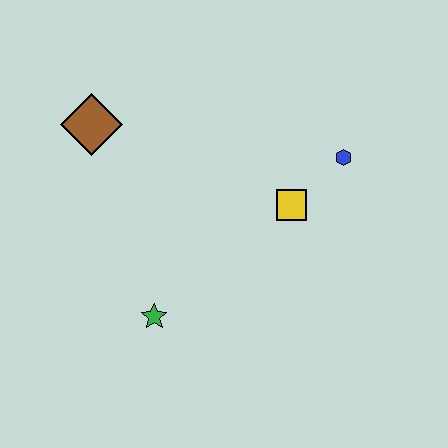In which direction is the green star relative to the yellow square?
The green star is to the left of the yellow square.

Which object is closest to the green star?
The yellow square is closest to the green star.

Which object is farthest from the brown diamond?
The blue hexagon is farthest from the brown diamond.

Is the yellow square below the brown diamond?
Yes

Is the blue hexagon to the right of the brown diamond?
Yes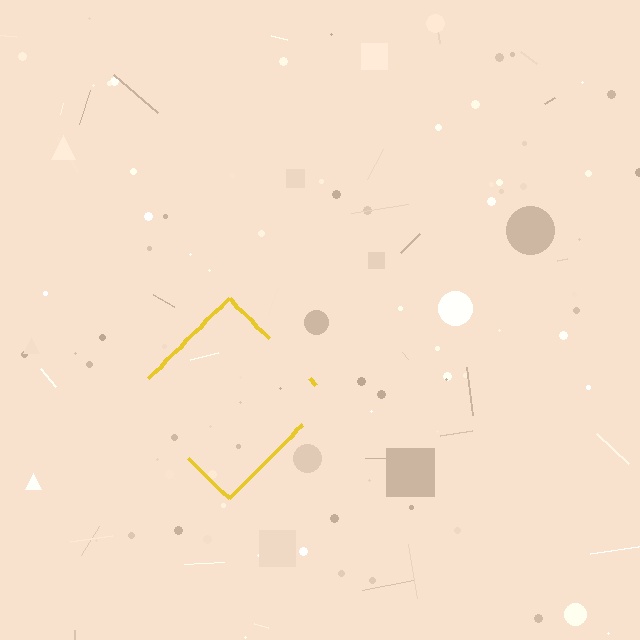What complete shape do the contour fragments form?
The contour fragments form a diamond.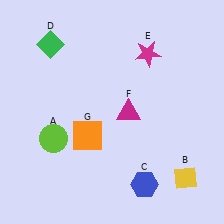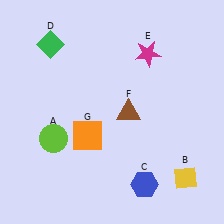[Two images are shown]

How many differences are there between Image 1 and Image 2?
There is 1 difference between the two images.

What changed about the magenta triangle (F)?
In Image 1, F is magenta. In Image 2, it changed to brown.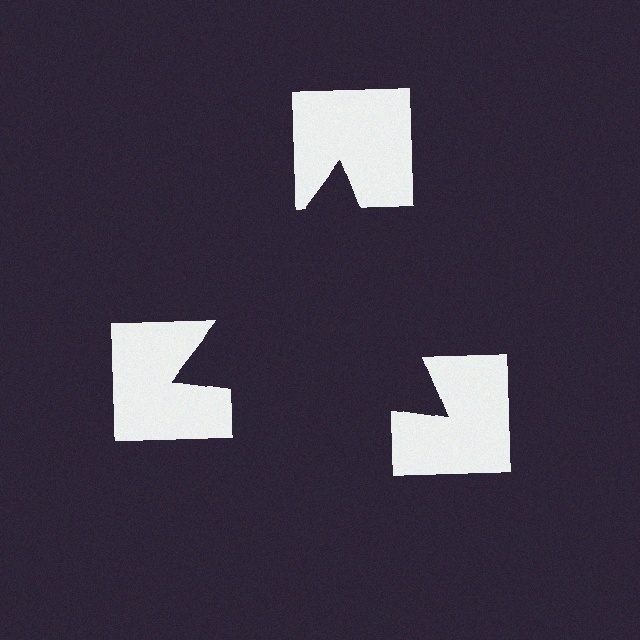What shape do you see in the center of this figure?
An illusory triangle — its edges are inferred from the aligned wedge cuts in the notched squares, not physically drawn.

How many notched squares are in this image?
There are 3 — one at each vertex of the illusory triangle.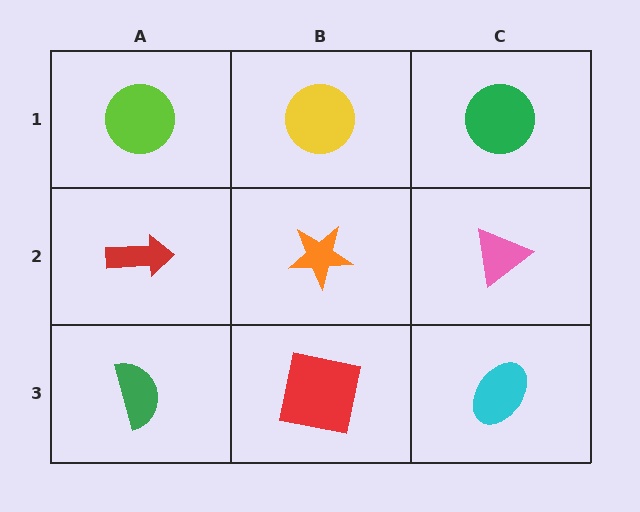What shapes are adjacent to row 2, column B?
A yellow circle (row 1, column B), a red square (row 3, column B), a red arrow (row 2, column A), a pink triangle (row 2, column C).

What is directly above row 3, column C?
A pink triangle.